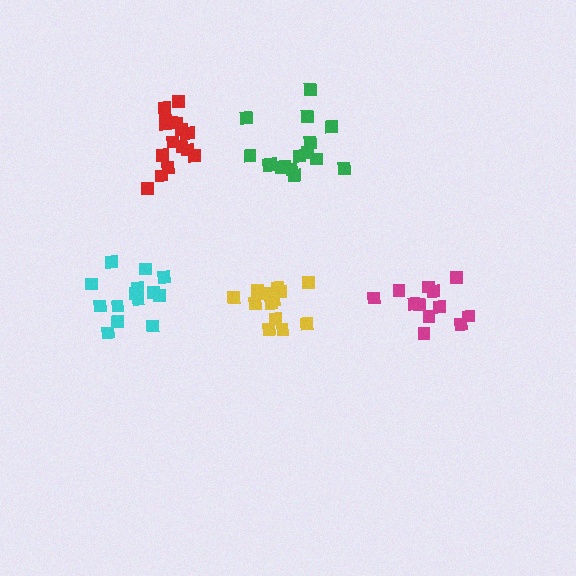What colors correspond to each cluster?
The clusters are colored: magenta, red, green, cyan, yellow.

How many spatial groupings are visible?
There are 5 spatial groupings.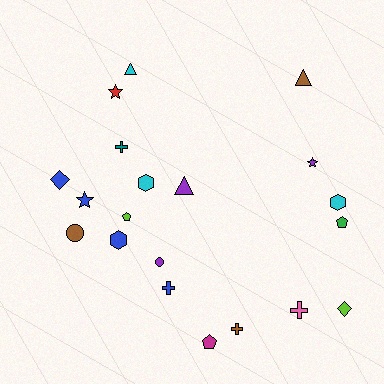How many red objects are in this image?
There is 1 red object.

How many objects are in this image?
There are 20 objects.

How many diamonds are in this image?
There are 2 diamonds.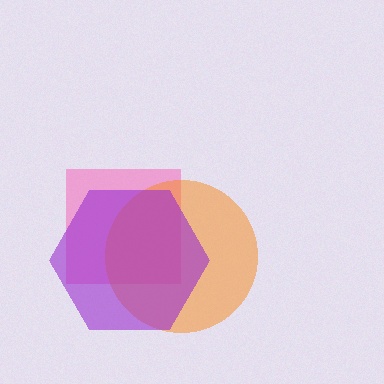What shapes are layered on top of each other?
The layered shapes are: a pink square, an orange circle, a purple hexagon.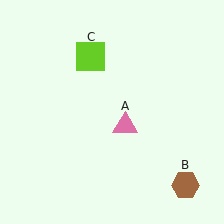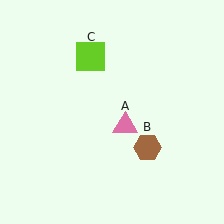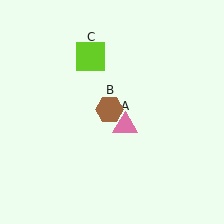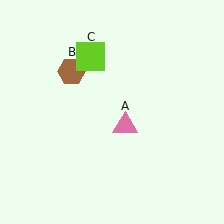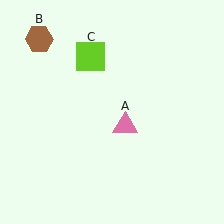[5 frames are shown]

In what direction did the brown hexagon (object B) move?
The brown hexagon (object B) moved up and to the left.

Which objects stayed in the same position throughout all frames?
Pink triangle (object A) and lime square (object C) remained stationary.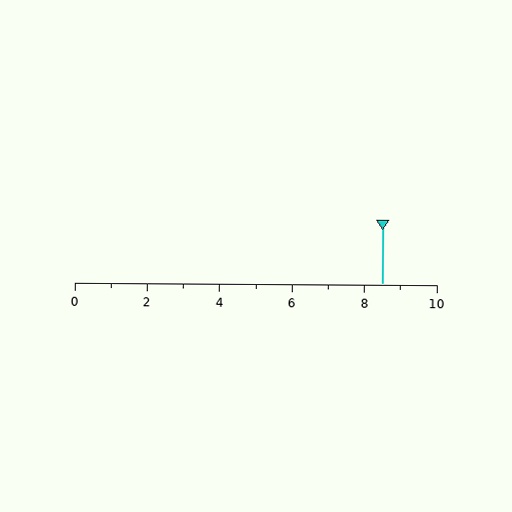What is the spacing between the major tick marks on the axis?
The major ticks are spaced 2 apart.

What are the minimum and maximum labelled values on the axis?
The axis runs from 0 to 10.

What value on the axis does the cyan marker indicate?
The marker indicates approximately 8.5.